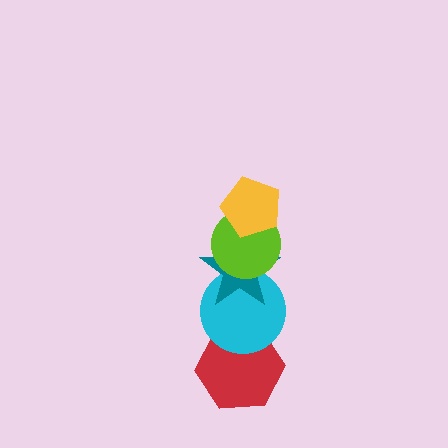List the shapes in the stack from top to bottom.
From top to bottom: the yellow pentagon, the lime circle, the teal star, the cyan circle, the red hexagon.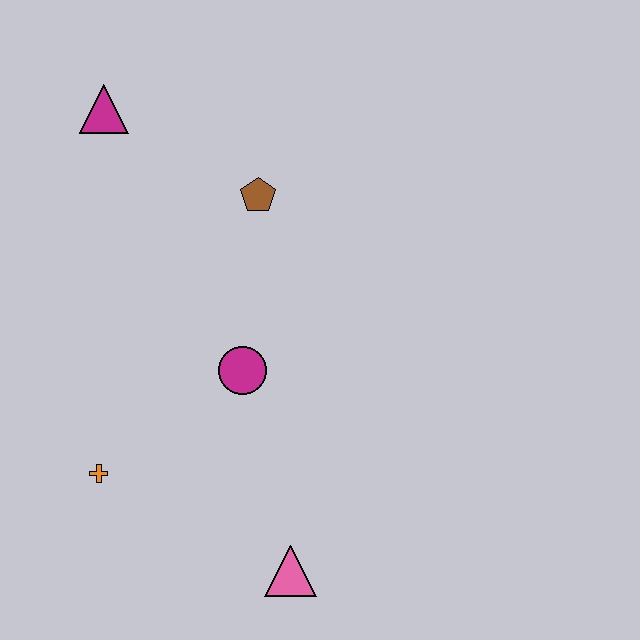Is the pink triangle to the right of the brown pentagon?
Yes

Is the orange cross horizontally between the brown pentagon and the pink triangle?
No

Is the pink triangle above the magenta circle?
No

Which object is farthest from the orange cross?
The magenta triangle is farthest from the orange cross.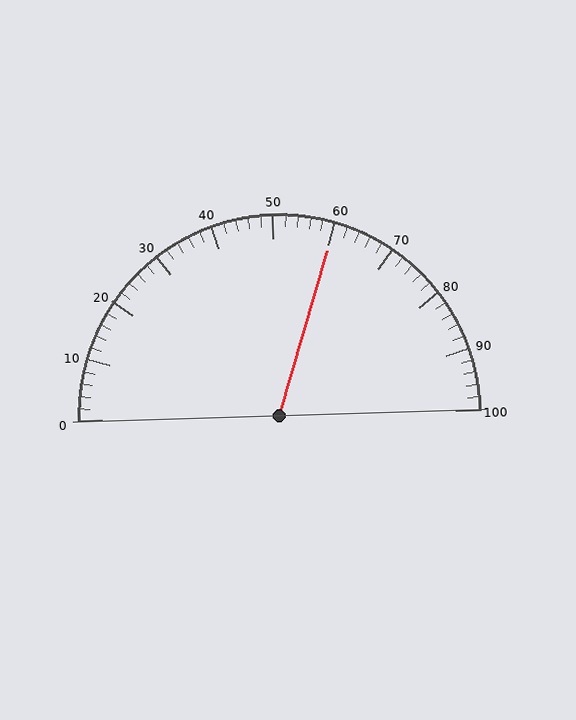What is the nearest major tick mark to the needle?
The nearest major tick mark is 60.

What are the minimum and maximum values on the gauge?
The gauge ranges from 0 to 100.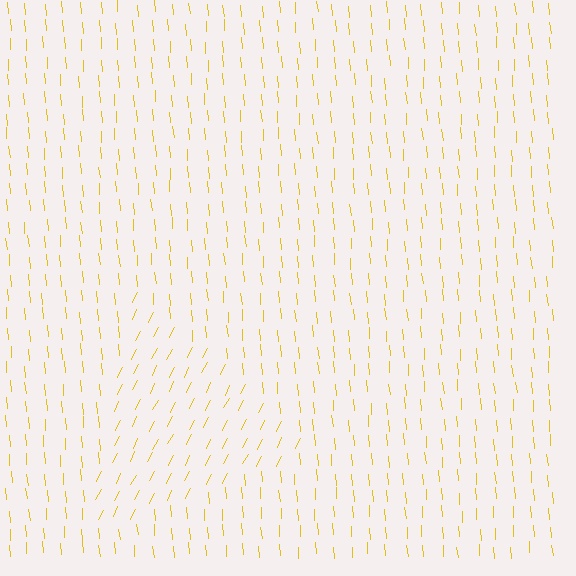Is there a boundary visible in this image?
Yes, there is a texture boundary formed by a change in line orientation.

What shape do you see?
I see a triangle.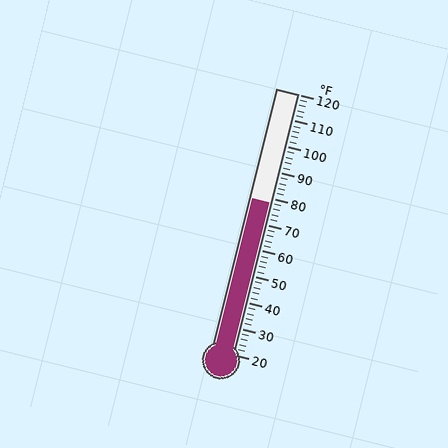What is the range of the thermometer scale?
The thermometer scale ranges from 20°F to 120°F.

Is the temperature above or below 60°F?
The temperature is above 60°F.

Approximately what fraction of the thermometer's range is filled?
The thermometer is filled to approximately 60% of its range.